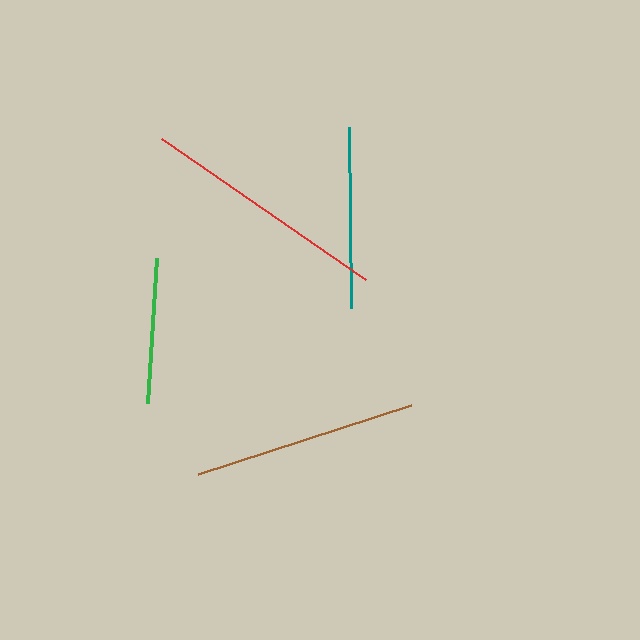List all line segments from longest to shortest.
From longest to shortest: red, brown, teal, green.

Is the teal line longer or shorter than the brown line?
The brown line is longer than the teal line.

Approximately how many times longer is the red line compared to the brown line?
The red line is approximately 1.1 times the length of the brown line.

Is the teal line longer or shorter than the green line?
The teal line is longer than the green line.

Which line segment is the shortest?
The green line is the shortest at approximately 145 pixels.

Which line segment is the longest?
The red line is the longest at approximately 249 pixels.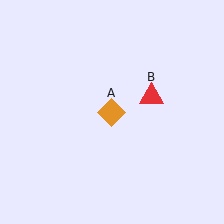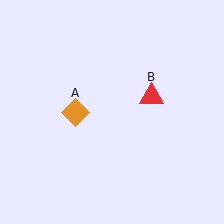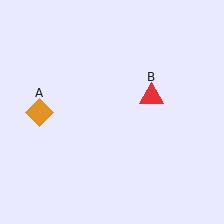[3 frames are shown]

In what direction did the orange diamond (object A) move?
The orange diamond (object A) moved left.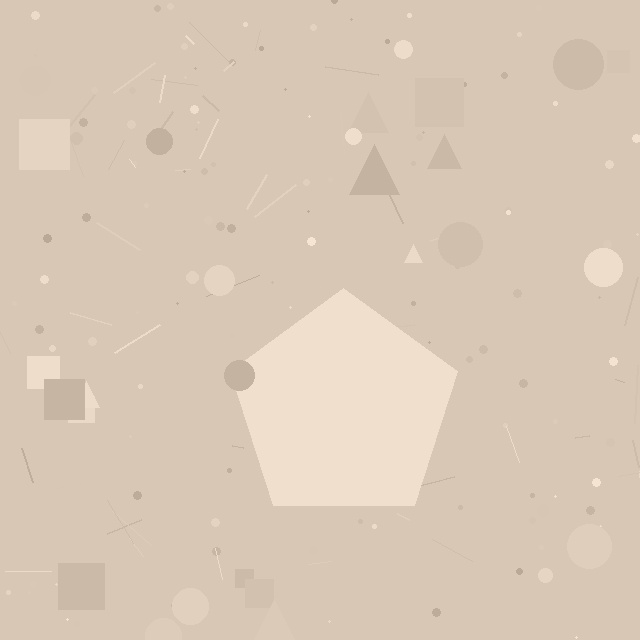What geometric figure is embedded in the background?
A pentagon is embedded in the background.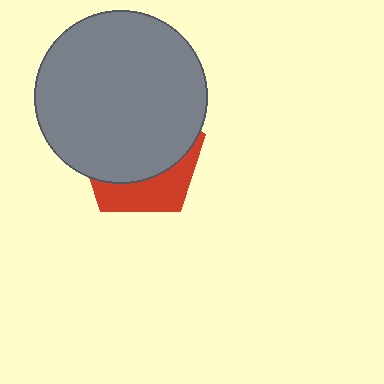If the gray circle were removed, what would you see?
You would see the complete red pentagon.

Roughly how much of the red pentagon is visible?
A small part of it is visible (roughly 32%).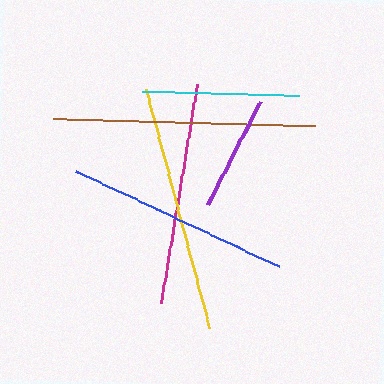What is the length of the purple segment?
The purple segment is approximately 116 pixels long.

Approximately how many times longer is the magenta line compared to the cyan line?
The magenta line is approximately 1.4 times the length of the cyan line.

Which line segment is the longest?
The brown line is the longest at approximately 262 pixels.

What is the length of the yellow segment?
The yellow segment is approximately 248 pixels long.